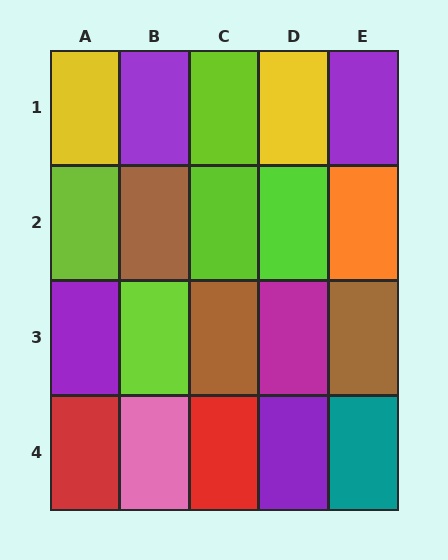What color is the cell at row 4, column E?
Teal.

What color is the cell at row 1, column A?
Yellow.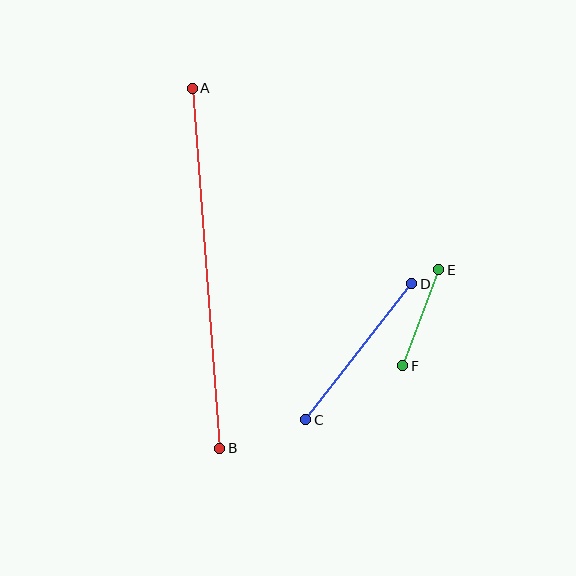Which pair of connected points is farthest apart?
Points A and B are farthest apart.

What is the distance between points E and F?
The distance is approximately 103 pixels.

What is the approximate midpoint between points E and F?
The midpoint is at approximately (421, 318) pixels.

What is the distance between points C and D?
The distance is approximately 172 pixels.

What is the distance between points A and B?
The distance is approximately 361 pixels.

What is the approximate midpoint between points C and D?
The midpoint is at approximately (359, 352) pixels.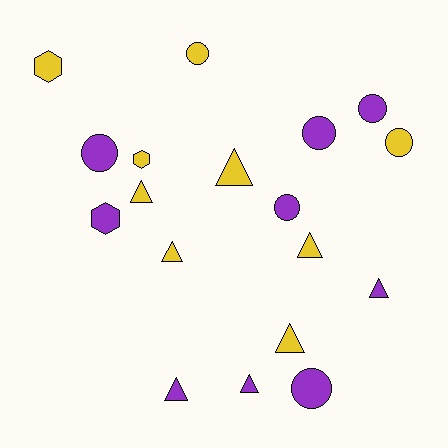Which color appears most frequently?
Yellow, with 9 objects.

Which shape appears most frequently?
Triangle, with 8 objects.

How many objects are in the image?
There are 18 objects.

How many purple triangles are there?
There are 3 purple triangles.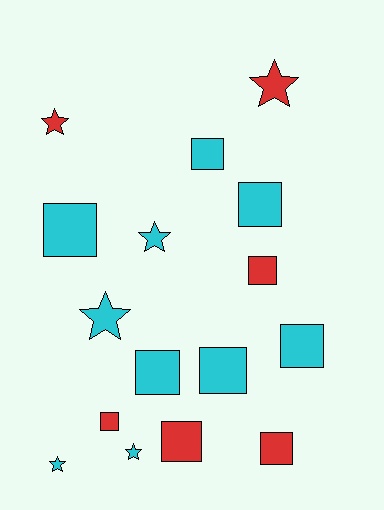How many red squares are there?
There are 4 red squares.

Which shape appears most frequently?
Square, with 10 objects.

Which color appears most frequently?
Cyan, with 10 objects.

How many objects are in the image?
There are 16 objects.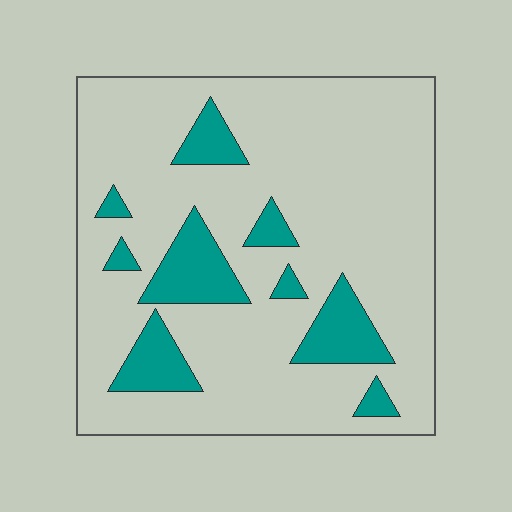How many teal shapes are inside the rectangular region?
9.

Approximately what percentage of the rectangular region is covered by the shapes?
Approximately 15%.